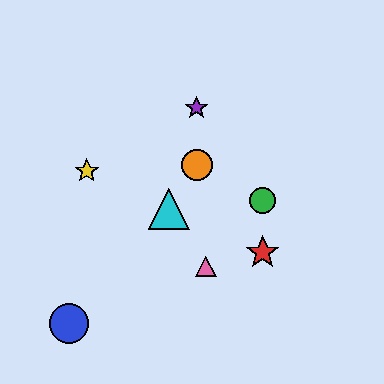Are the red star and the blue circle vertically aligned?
No, the red star is at x≈263 and the blue circle is at x≈69.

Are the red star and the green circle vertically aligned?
Yes, both are at x≈263.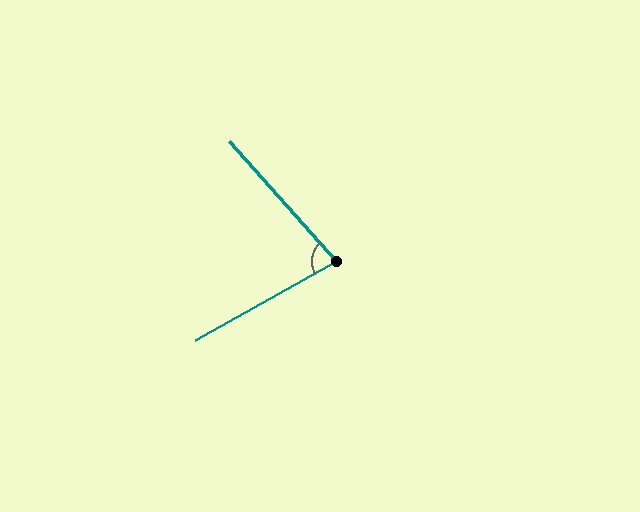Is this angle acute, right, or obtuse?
It is acute.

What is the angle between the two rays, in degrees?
Approximately 77 degrees.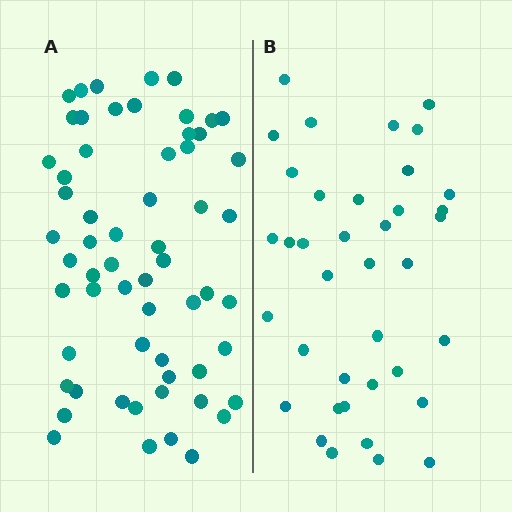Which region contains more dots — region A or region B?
Region A (the left region) has more dots.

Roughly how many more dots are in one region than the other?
Region A has approximately 20 more dots than region B.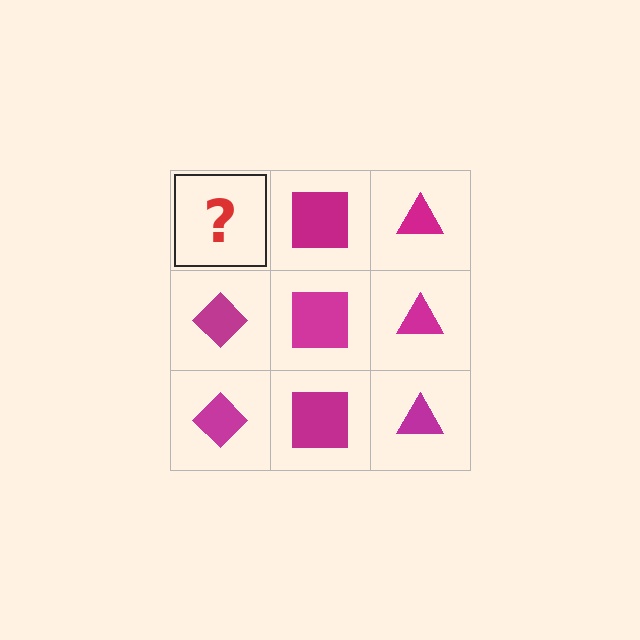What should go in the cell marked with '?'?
The missing cell should contain a magenta diamond.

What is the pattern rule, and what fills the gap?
The rule is that each column has a consistent shape. The gap should be filled with a magenta diamond.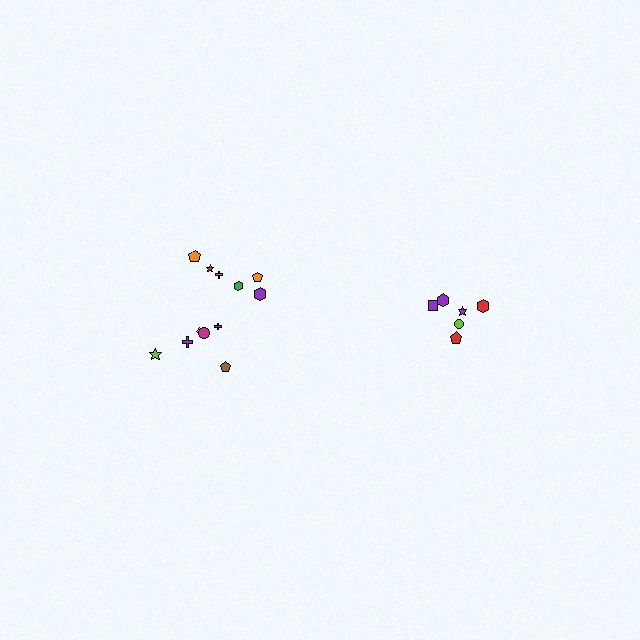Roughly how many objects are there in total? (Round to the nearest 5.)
Roughly 20 objects in total.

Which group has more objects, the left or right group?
The left group.